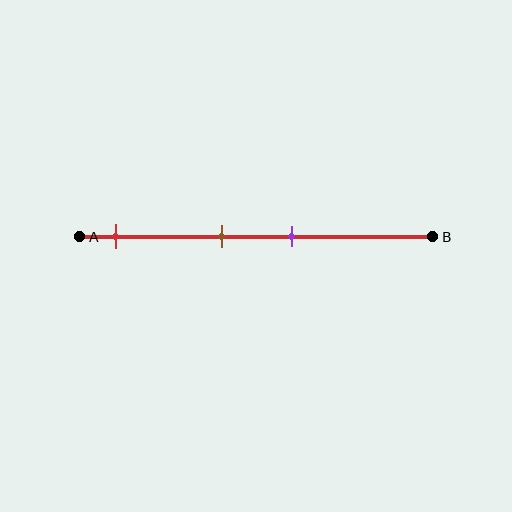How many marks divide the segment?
There are 3 marks dividing the segment.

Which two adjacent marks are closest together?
The brown and purple marks are the closest adjacent pair.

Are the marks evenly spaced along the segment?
No, the marks are not evenly spaced.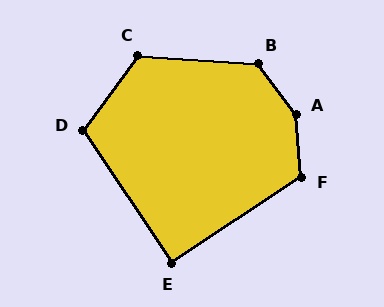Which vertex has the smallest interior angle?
E, at approximately 90 degrees.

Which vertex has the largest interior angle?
A, at approximately 147 degrees.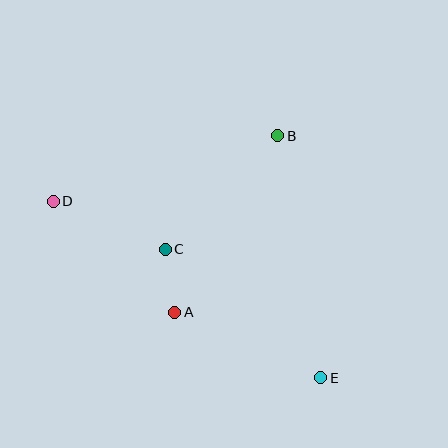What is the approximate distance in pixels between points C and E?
The distance between C and E is approximately 202 pixels.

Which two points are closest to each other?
Points A and C are closest to each other.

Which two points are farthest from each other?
Points D and E are farthest from each other.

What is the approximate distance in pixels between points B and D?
The distance between B and D is approximately 234 pixels.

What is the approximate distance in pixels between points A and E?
The distance between A and E is approximately 160 pixels.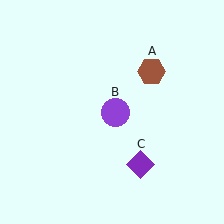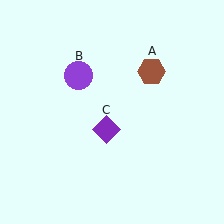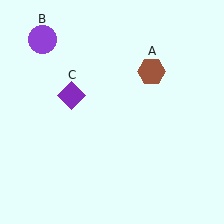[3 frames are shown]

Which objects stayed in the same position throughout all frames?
Brown hexagon (object A) remained stationary.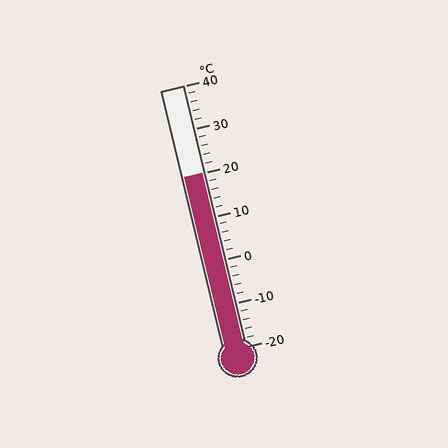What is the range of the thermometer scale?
The thermometer scale ranges from -20°C to 40°C.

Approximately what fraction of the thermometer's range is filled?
The thermometer is filled to approximately 65% of its range.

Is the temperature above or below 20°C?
The temperature is at 20°C.